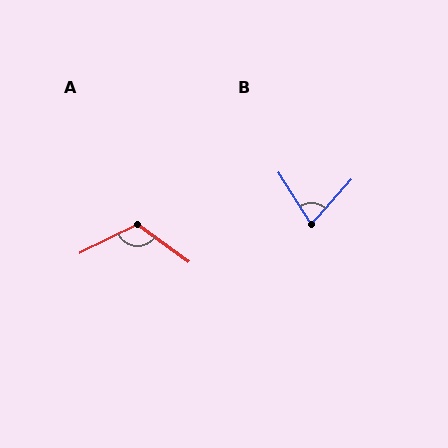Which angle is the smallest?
B, at approximately 74 degrees.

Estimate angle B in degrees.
Approximately 74 degrees.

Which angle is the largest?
A, at approximately 118 degrees.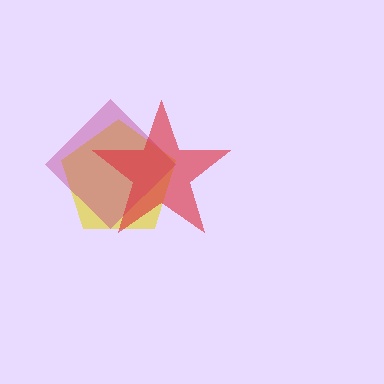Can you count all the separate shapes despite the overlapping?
Yes, there are 3 separate shapes.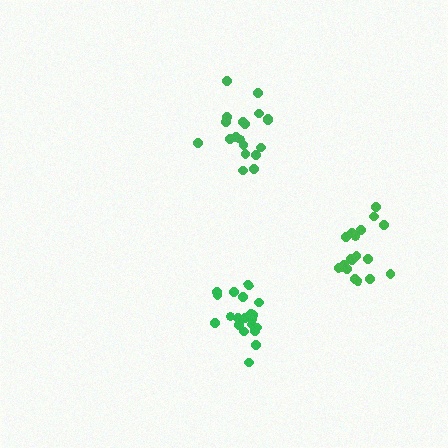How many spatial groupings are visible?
There are 3 spatial groupings.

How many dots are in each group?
Group 1: 19 dots, Group 2: 19 dots, Group 3: 21 dots (59 total).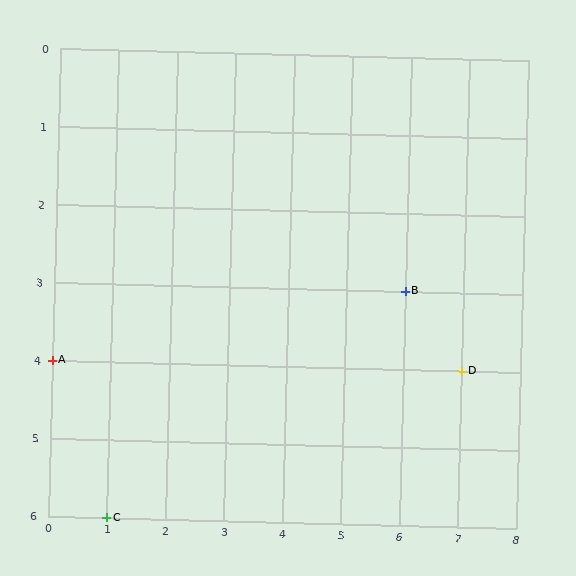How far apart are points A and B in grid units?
Points A and B are 6 columns and 1 row apart (about 6.1 grid units diagonally).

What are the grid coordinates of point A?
Point A is at grid coordinates (0, 4).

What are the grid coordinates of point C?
Point C is at grid coordinates (1, 6).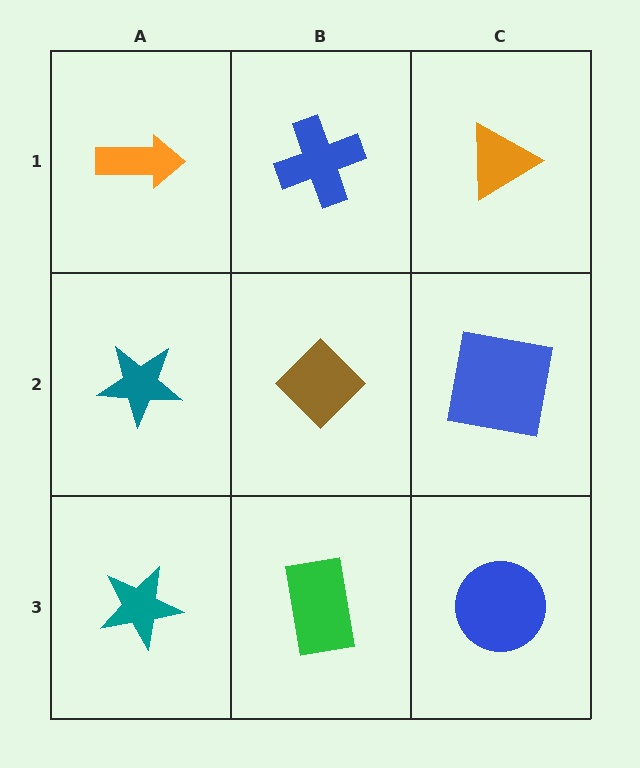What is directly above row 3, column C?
A blue square.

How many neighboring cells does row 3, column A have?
2.